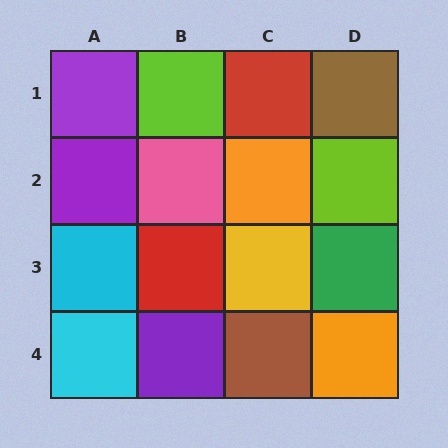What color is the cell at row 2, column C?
Orange.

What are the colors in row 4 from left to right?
Cyan, purple, brown, orange.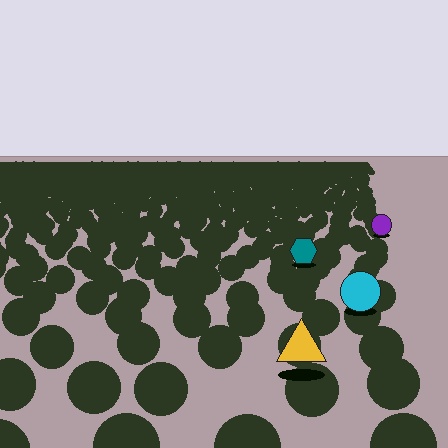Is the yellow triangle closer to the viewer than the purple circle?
Yes. The yellow triangle is closer — you can tell from the texture gradient: the ground texture is coarser near it.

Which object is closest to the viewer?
The yellow triangle is closest. The texture marks near it are larger and more spread out.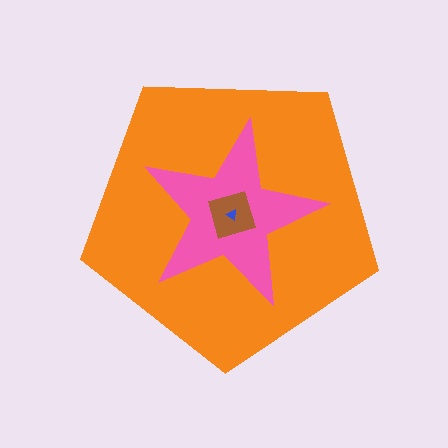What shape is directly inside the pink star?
The brown diamond.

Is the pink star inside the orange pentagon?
Yes.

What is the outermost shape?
The orange pentagon.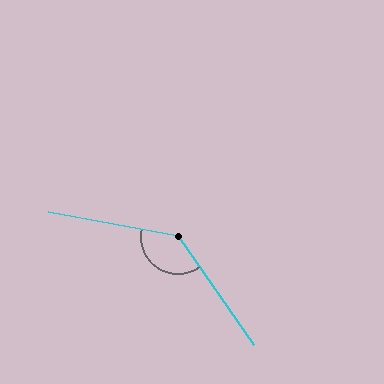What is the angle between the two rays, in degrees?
Approximately 136 degrees.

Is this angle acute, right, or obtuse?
It is obtuse.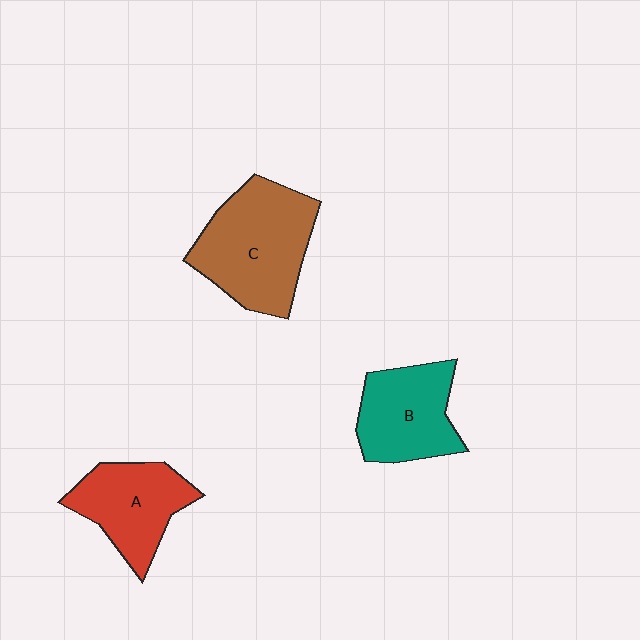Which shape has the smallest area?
Shape A (red).